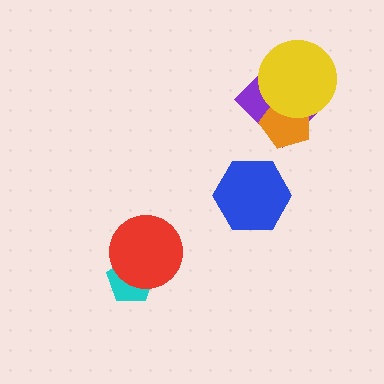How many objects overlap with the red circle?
1 object overlaps with the red circle.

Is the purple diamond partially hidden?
Yes, it is partially covered by another shape.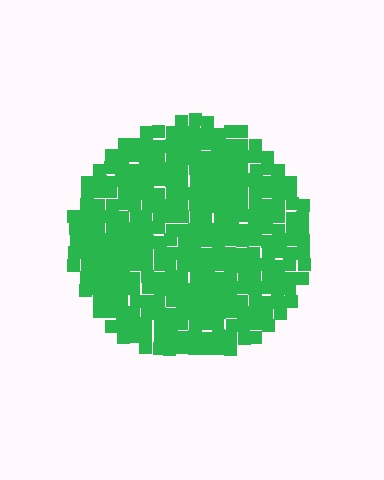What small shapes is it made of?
It is made of small squares.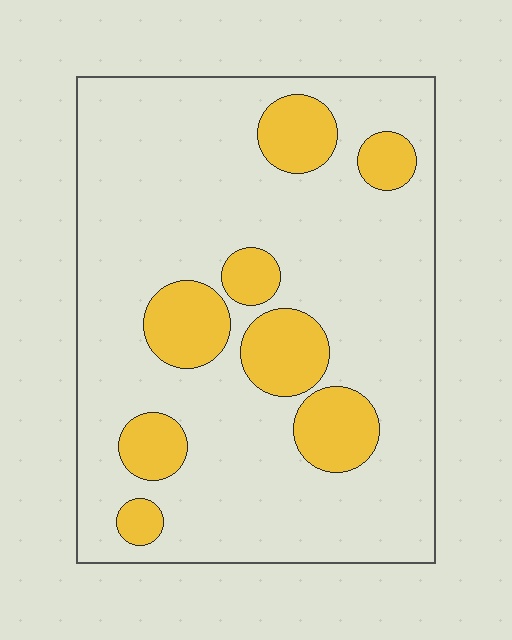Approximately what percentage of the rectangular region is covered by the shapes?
Approximately 20%.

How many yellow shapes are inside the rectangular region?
8.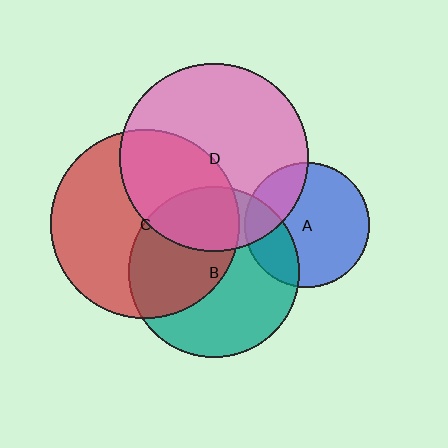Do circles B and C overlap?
Yes.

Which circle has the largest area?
Circle C (red).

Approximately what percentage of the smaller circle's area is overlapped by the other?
Approximately 45%.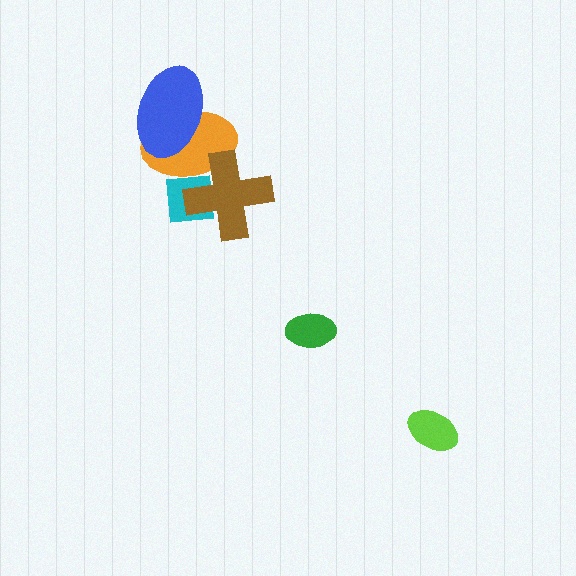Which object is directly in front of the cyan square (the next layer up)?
The orange ellipse is directly in front of the cyan square.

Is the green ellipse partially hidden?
No, no other shape covers it.